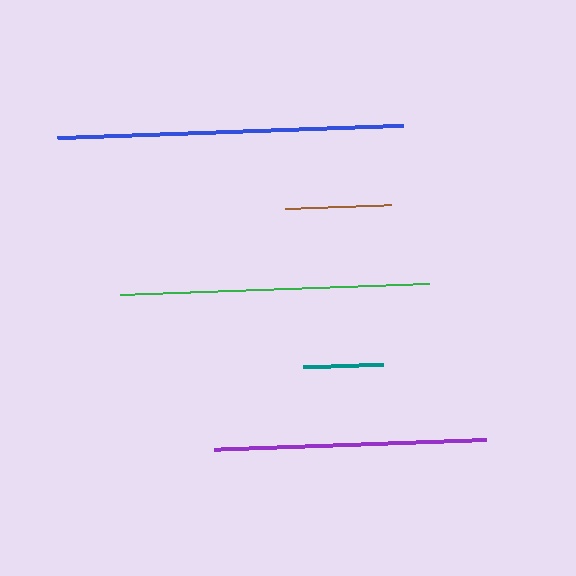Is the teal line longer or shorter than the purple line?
The purple line is longer than the teal line.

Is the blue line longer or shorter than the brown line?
The blue line is longer than the brown line.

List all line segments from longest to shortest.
From longest to shortest: blue, green, purple, brown, teal.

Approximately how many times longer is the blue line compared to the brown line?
The blue line is approximately 3.3 times the length of the brown line.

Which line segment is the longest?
The blue line is the longest at approximately 346 pixels.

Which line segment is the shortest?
The teal line is the shortest at approximately 80 pixels.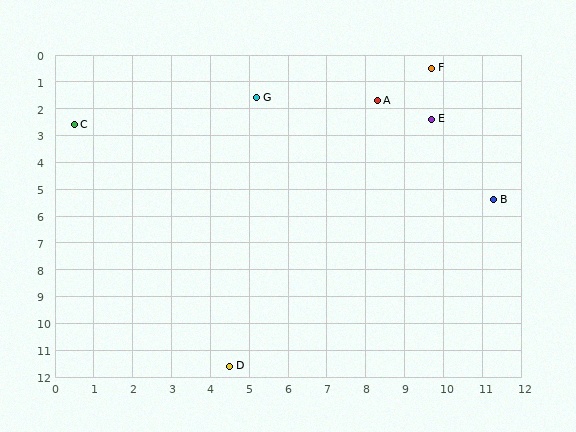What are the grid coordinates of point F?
Point F is at approximately (9.7, 0.5).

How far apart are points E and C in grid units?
Points E and C are about 9.2 grid units apart.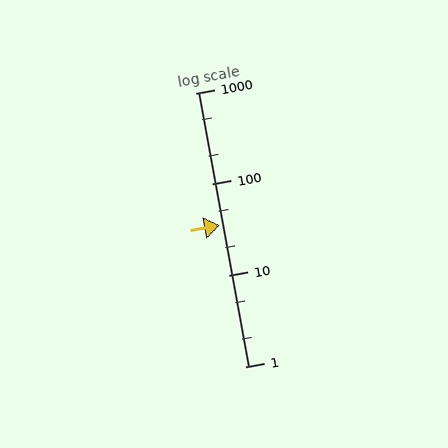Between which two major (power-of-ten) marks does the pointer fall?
The pointer is between 10 and 100.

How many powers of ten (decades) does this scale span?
The scale spans 3 decades, from 1 to 1000.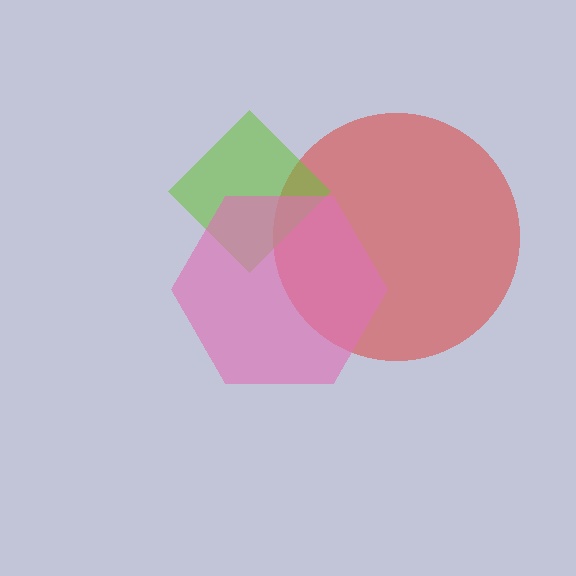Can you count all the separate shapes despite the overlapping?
Yes, there are 3 separate shapes.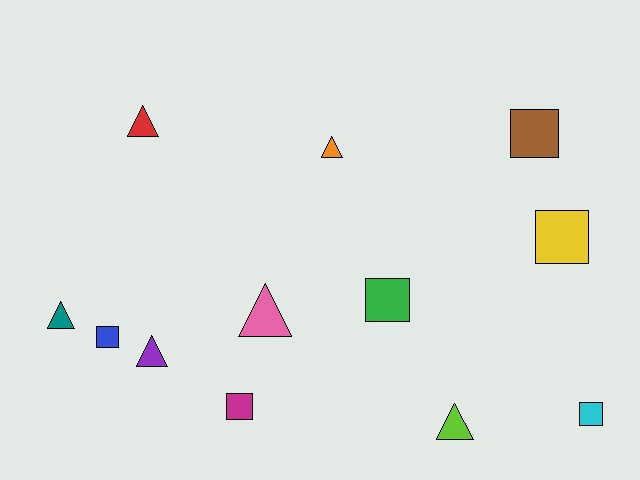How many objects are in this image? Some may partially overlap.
There are 12 objects.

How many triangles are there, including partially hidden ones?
There are 6 triangles.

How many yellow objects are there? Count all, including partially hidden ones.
There is 1 yellow object.